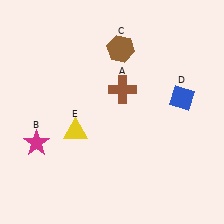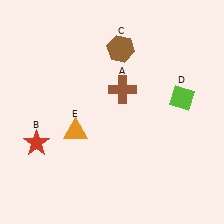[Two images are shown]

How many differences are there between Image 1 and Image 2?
There are 3 differences between the two images.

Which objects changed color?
B changed from magenta to red. D changed from blue to lime. E changed from yellow to orange.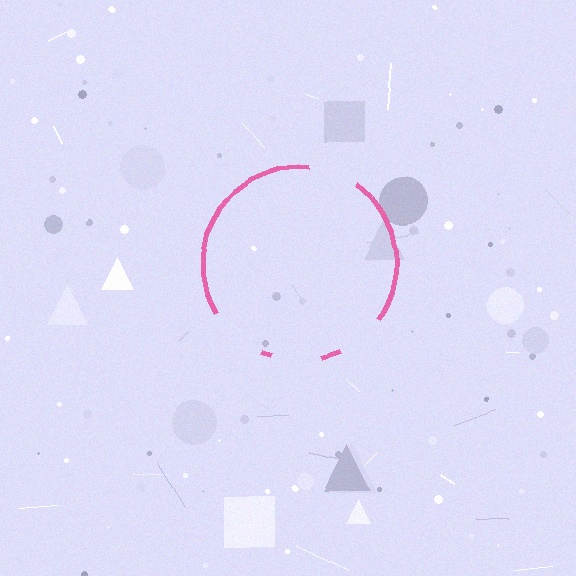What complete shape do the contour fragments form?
The contour fragments form a circle.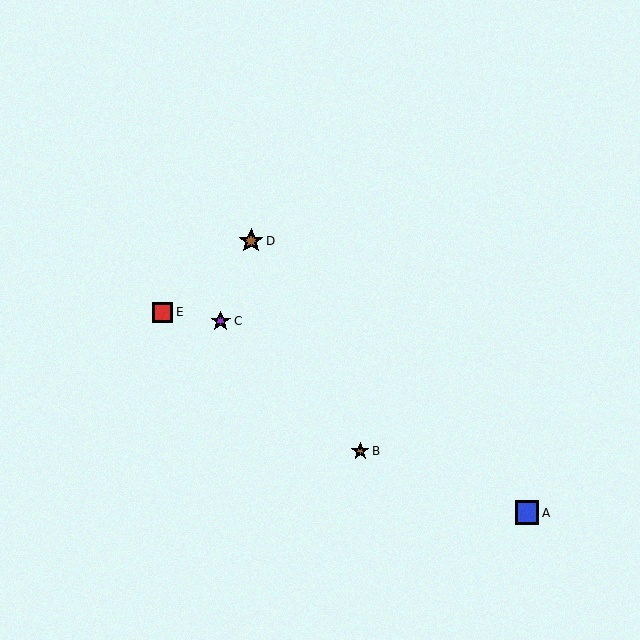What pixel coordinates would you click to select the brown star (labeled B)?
Click at (360, 451) to select the brown star B.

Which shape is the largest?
The brown star (labeled D) is the largest.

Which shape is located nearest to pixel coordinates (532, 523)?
The blue square (labeled A) at (527, 513) is nearest to that location.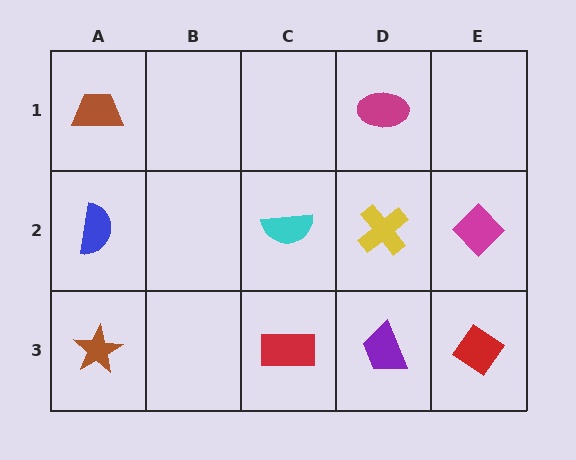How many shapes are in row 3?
4 shapes.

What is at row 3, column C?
A red rectangle.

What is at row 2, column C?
A cyan semicircle.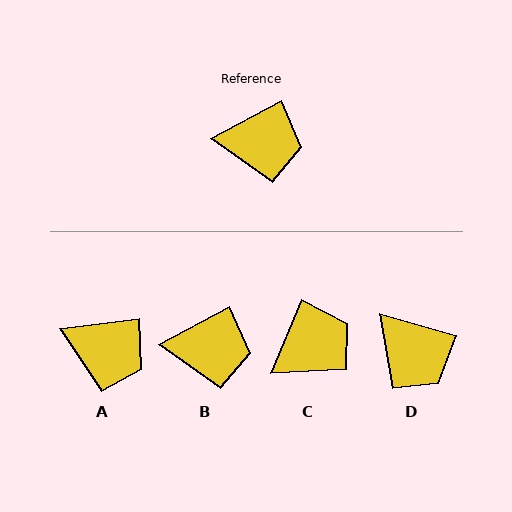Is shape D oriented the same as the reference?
No, it is off by about 44 degrees.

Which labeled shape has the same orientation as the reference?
B.